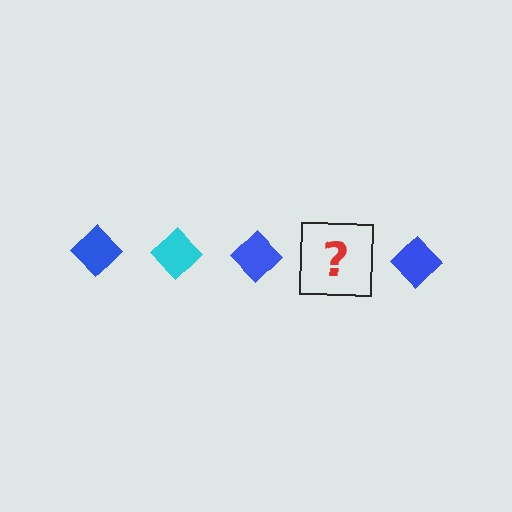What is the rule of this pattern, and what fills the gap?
The rule is that the pattern cycles through blue, cyan diamonds. The gap should be filled with a cyan diamond.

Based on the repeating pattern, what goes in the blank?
The blank should be a cyan diamond.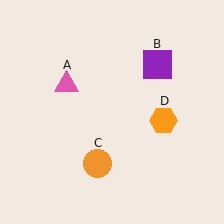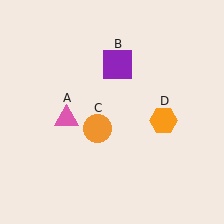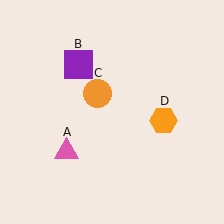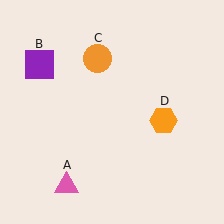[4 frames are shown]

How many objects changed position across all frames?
3 objects changed position: pink triangle (object A), purple square (object B), orange circle (object C).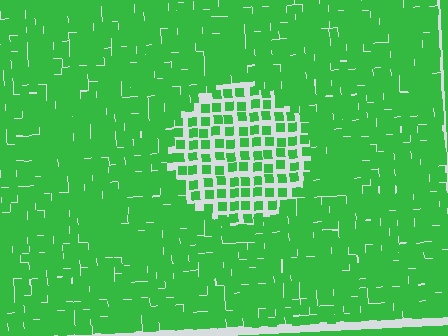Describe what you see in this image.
The image contains small green elements arranged at two different densities. A circle-shaped region is visible where the elements are less densely packed than the surrounding area.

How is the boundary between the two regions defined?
The boundary is defined by a change in element density (approximately 2.2x ratio). All elements are the same color, size, and shape.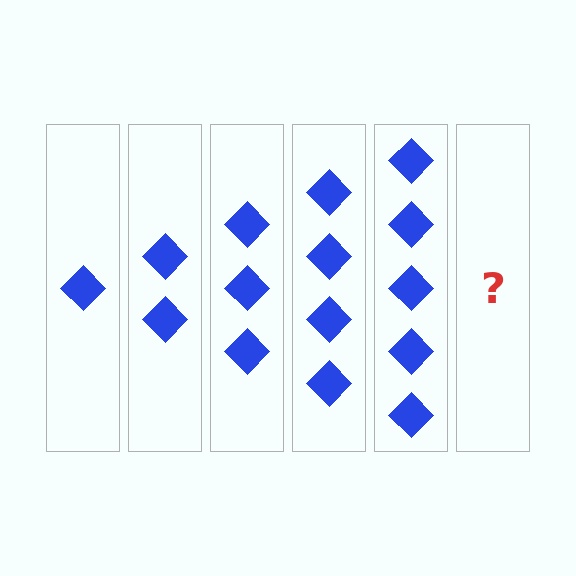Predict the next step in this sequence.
The next step is 6 diamonds.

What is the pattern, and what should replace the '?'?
The pattern is that each step adds one more diamond. The '?' should be 6 diamonds.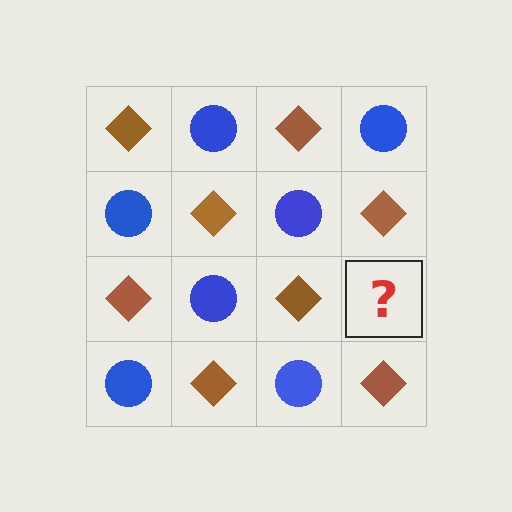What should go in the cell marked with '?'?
The missing cell should contain a blue circle.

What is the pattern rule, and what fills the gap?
The rule is that it alternates brown diamond and blue circle in a checkerboard pattern. The gap should be filled with a blue circle.